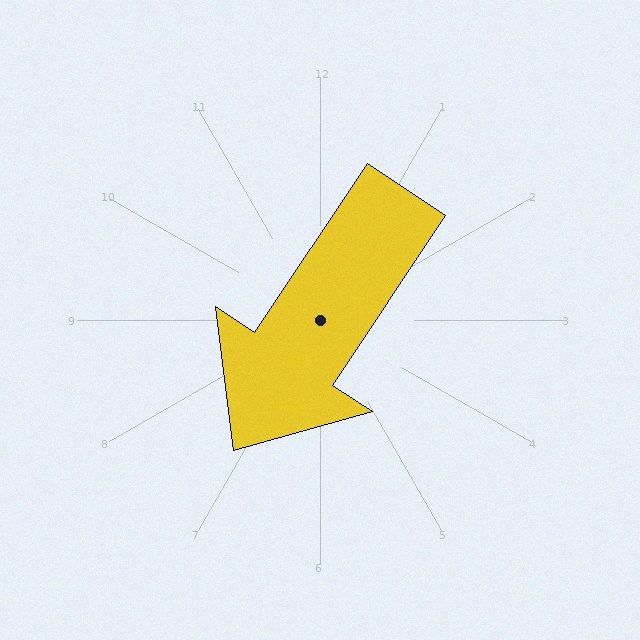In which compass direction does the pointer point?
Southwest.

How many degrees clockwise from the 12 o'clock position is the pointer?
Approximately 214 degrees.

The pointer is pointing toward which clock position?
Roughly 7 o'clock.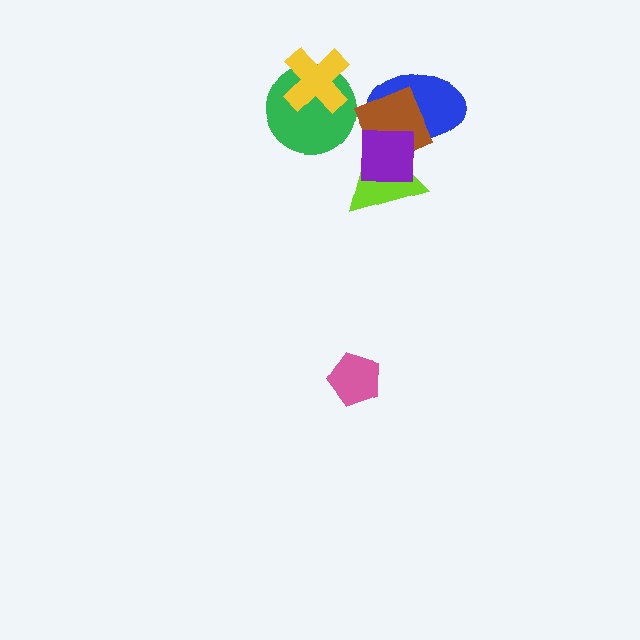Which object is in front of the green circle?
The yellow cross is in front of the green circle.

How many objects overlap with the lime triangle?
3 objects overlap with the lime triangle.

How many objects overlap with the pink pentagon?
0 objects overlap with the pink pentagon.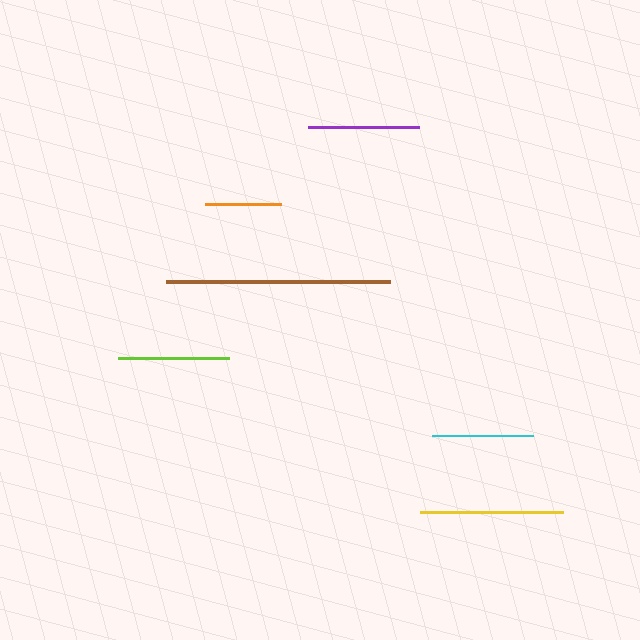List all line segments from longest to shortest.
From longest to shortest: brown, yellow, lime, purple, cyan, orange.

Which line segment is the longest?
The brown line is the longest at approximately 224 pixels.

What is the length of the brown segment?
The brown segment is approximately 224 pixels long.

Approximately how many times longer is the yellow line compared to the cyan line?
The yellow line is approximately 1.4 times the length of the cyan line.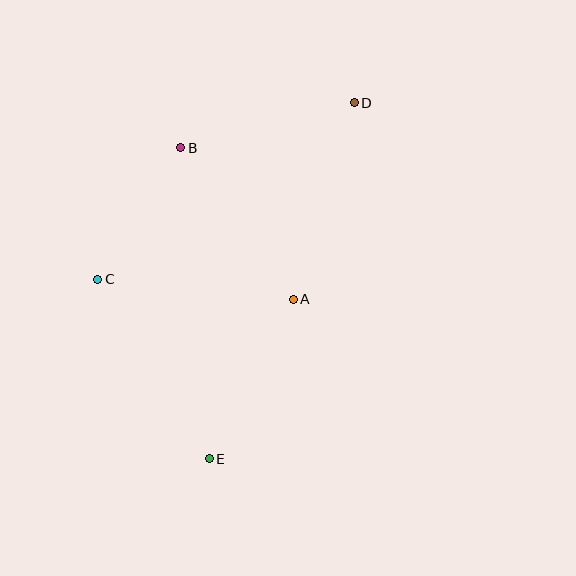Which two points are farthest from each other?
Points D and E are farthest from each other.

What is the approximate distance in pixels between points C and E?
The distance between C and E is approximately 211 pixels.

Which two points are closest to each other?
Points B and C are closest to each other.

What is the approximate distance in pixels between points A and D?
The distance between A and D is approximately 206 pixels.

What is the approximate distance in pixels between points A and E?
The distance between A and E is approximately 180 pixels.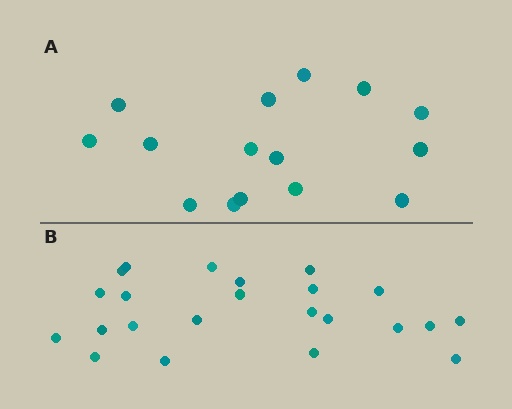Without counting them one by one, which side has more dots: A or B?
Region B (the bottom region) has more dots.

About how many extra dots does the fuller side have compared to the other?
Region B has roughly 8 or so more dots than region A.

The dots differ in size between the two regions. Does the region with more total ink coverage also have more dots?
No. Region A has more total ink coverage because its dots are larger, but region B actually contains more individual dots. Total area can be misleading — the number of items is what matters here.